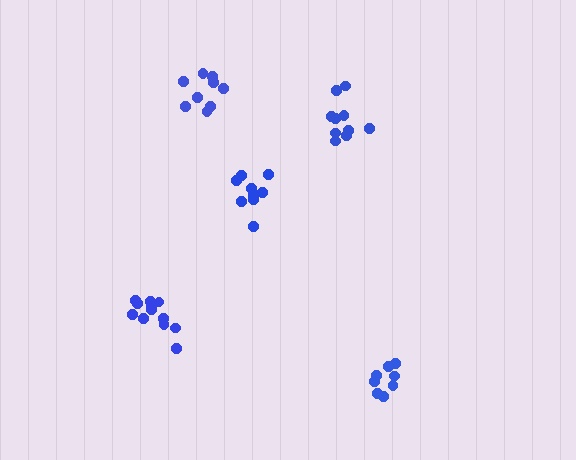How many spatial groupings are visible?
There are 5 spatial groupings.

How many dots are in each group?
Group 1: 9 dots, Group 2: 8 dots, Group 3: 9 dots, Group 4: 10 dots, Group 5: 12 dots (48 total).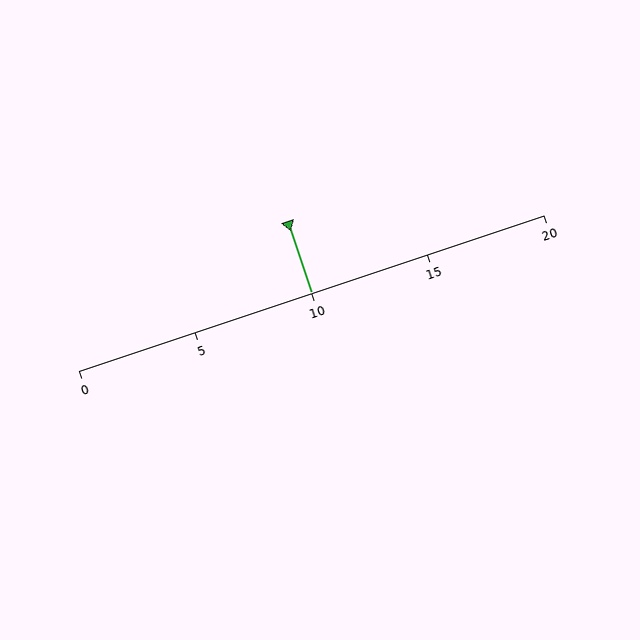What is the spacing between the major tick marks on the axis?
The major ticks are spaced 5 apart.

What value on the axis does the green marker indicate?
The marker indicates approximately 10.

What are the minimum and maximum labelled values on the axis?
The axis runs from 0 to 20.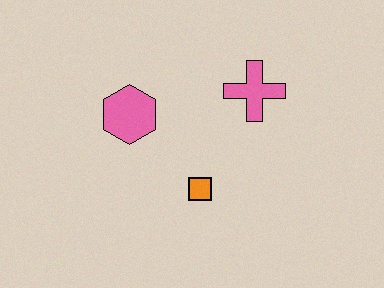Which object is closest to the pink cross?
The orange square is closest to the pink cross.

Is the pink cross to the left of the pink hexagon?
No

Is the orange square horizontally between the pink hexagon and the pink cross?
Yes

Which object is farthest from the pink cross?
The pink hexagon is farthest from the pink cross.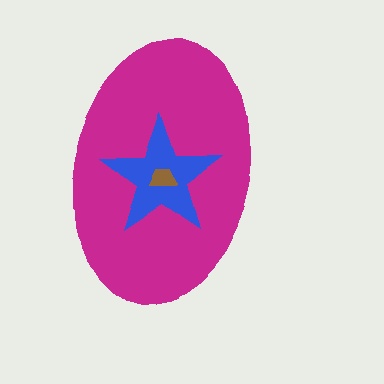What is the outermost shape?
The magenta ellipse.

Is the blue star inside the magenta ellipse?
Yes.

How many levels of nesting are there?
3.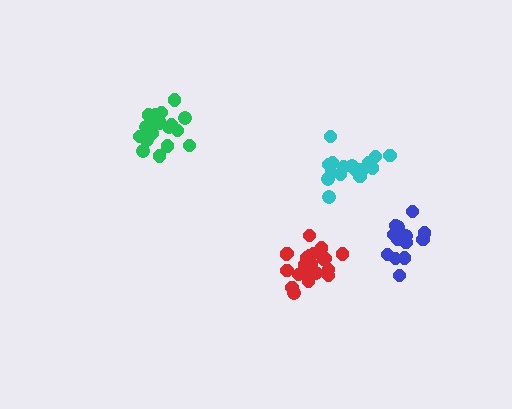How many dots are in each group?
Group 1: 21 dots, Group 2: 21 dots, Group 3: 16 dots, Group 4: 18 dots (76 total).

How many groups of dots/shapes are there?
There are 4 groups.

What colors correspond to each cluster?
The clusters are colored: green, red, blue, cyan.